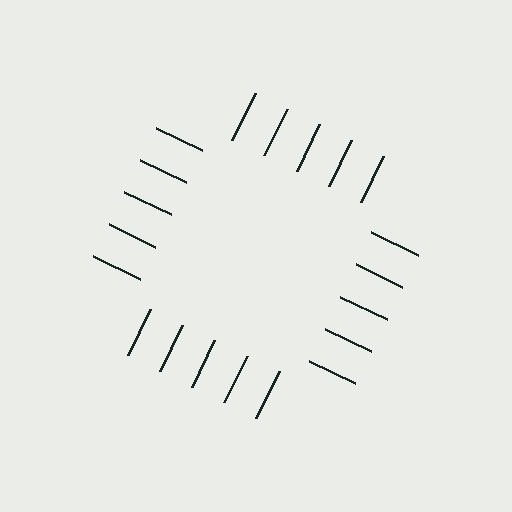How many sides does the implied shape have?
4 sides — the line-ends trace a square.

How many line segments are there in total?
20 — 5 along each of the 4 edges.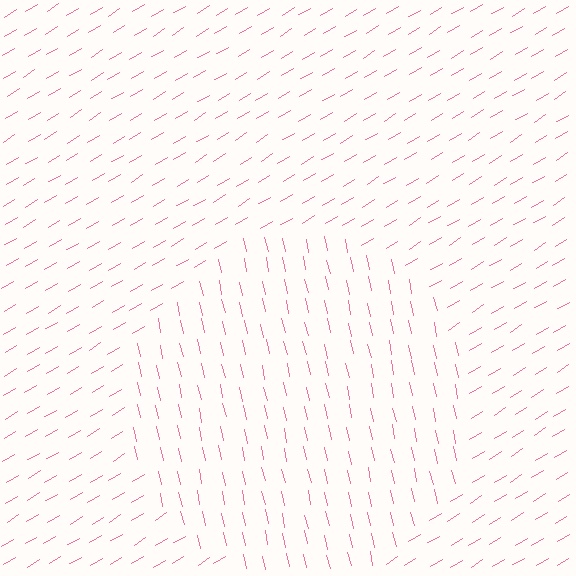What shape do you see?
I see a circle.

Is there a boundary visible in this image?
Yes, there is a texture boundary formed by a change in line orientation.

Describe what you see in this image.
The image is filled with small pink line segments. A circle region in the image has lines oriented differently from the surrounding lines, creating a visible texture boundary.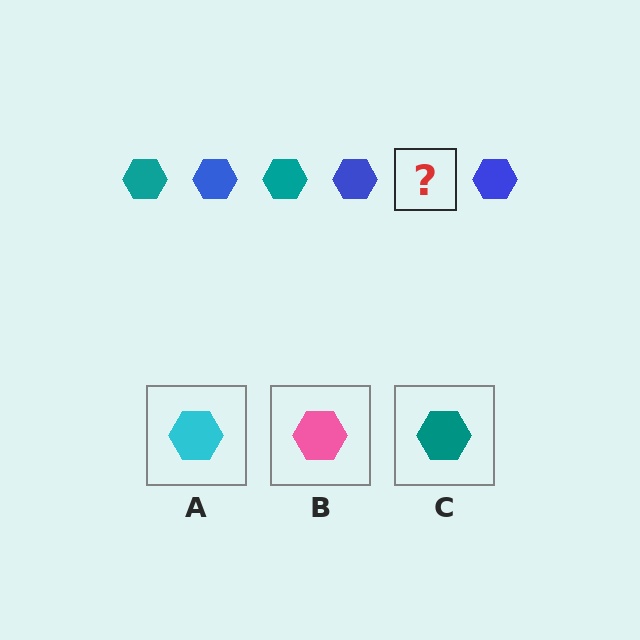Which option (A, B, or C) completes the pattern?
C.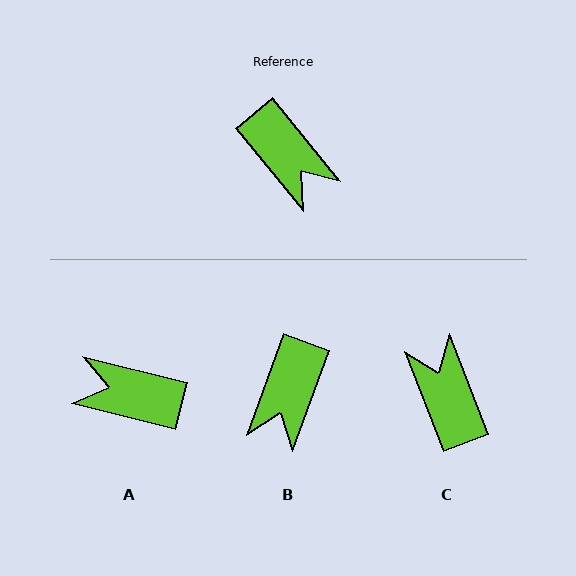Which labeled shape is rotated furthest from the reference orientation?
C, about 162 degrees away.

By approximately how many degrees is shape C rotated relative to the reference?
Approximately 162 degrees counter-clockwise.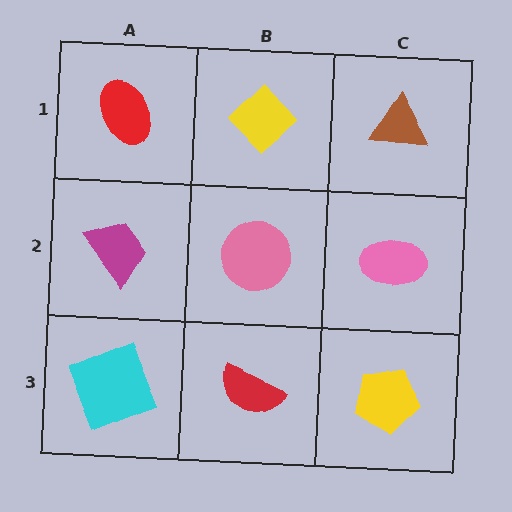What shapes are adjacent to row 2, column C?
A brown triangle (row 1, column C), a yellow pentagon (row 3, column C), a pink circle (row 2, column B).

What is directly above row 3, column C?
A pink ellipse.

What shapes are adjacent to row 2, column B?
A yellow diamond (row 1, column B), a red semicircle (row 3, column B), a magenta trapezoid (row 2, column A), a pink ellipse (row 2, column C).